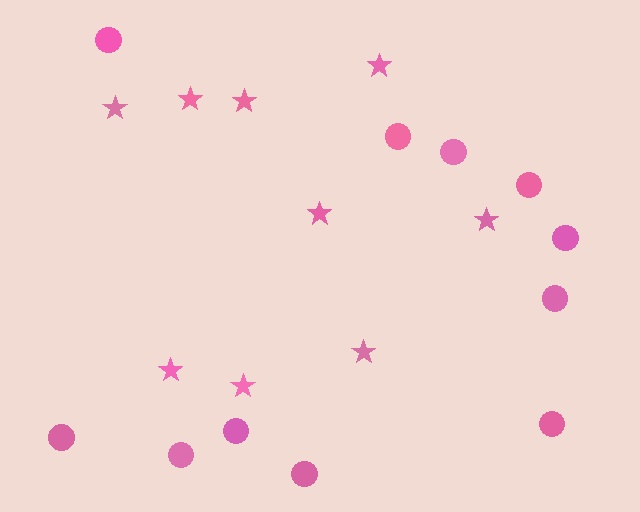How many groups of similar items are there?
There are 2 groups: one group of circles (11) and one group of stars (9).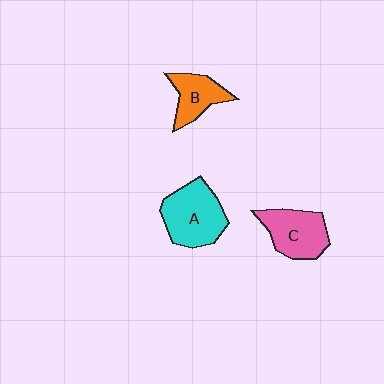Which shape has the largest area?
Shape A (cyan).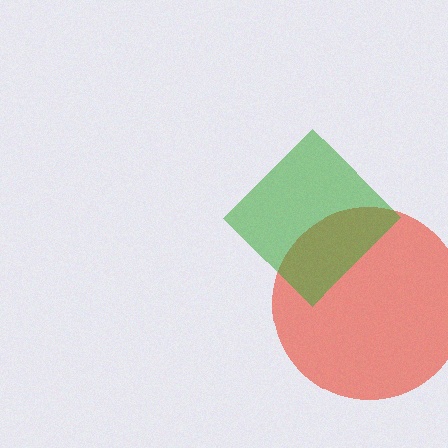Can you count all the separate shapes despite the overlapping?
Yes, there are 2 separate shapes.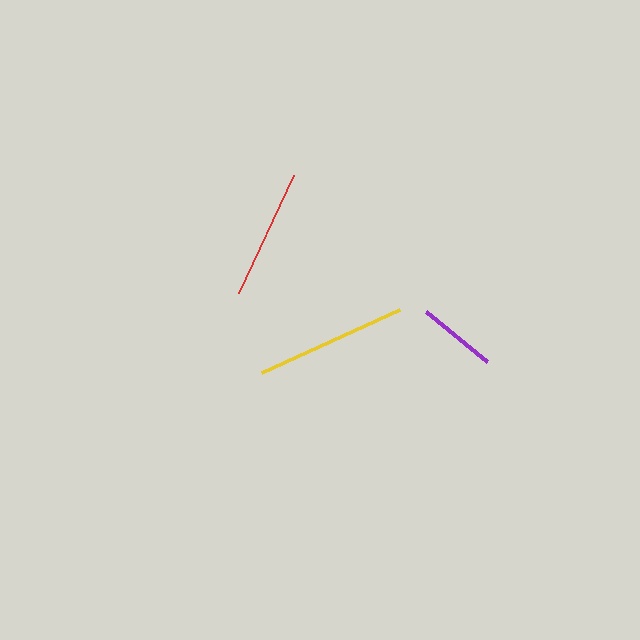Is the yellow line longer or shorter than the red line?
The yellow line is longer than the red line.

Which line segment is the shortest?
The purple line is the shortest at approximately 78 pixels.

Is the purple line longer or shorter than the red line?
The red line is longer than the purple line.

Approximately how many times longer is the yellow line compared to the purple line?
The yellow line is approximately 1.9 times the length of the purple line.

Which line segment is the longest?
The yellow line is the longest at approximately 152 pixels.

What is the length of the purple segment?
The purple segment is approximately 78 pixels long.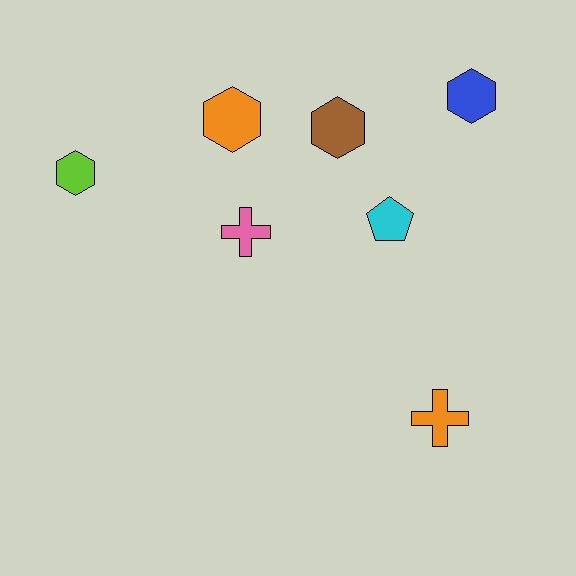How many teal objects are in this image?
There are no teal objects.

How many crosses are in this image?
There are 2 crosses.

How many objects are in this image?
There are 7 objects.